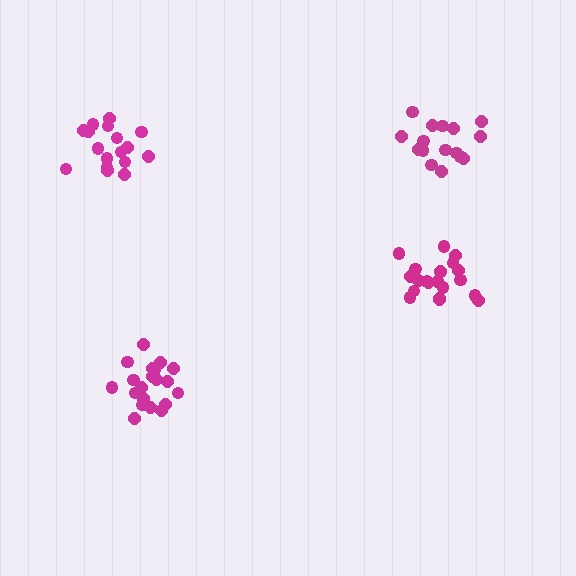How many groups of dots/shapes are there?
There are 4 groups.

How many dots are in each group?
Group 1: 21 dots, Group 2: 17 dots, Group 3: 16 dots, Group 4: 21 dots (75 total).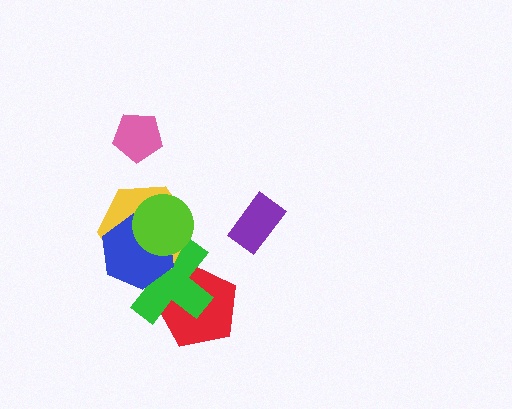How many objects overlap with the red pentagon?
1 object overlaps with the red pentagon.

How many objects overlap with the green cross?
4 objects overlap with the green cross.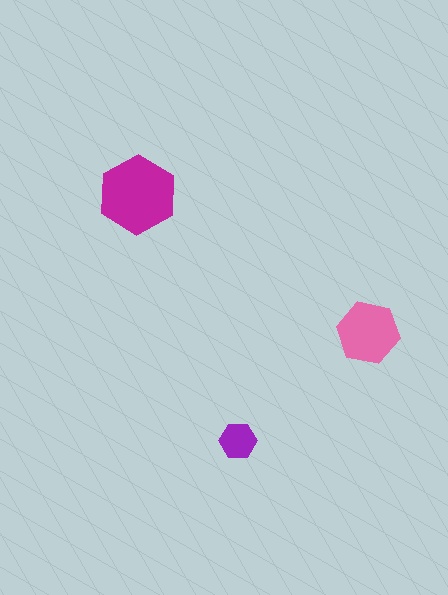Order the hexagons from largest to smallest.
the magenta one, the pink one, the purple one.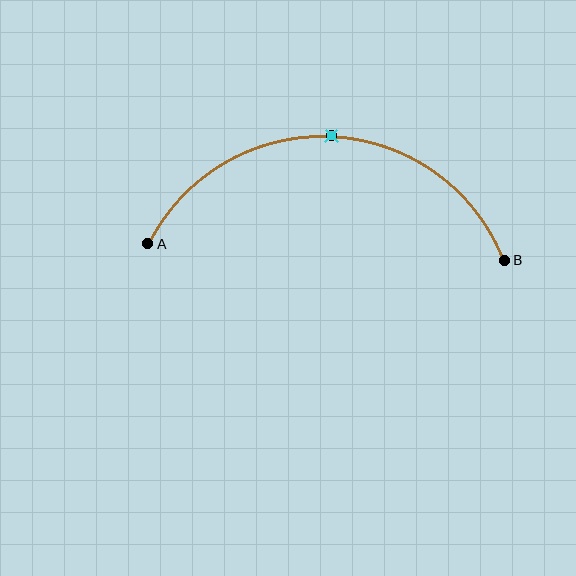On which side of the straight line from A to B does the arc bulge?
The arc bulges above the straight line connecting A and B.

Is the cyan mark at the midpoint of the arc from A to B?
Yes. The cyan mark lies on the arc at equal arc-length from both A and B — it is the arc midpoint.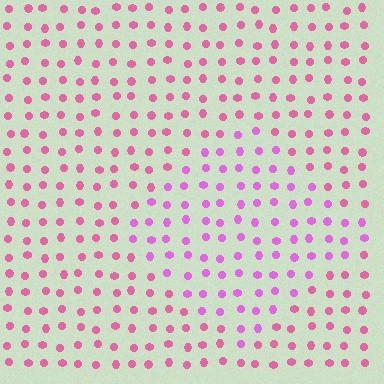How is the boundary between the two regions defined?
The boundary is defined purely by a slight shift in hue (about 30 degrees). Spacing, size, and orientation are identical on both sides.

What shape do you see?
I see a diamond.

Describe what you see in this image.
The image is filled with small pink elements in a uniform arrangement. A diamond-shaped region is visible where the elements are tinted to a slightly different hue, forming a subtle color boundary.